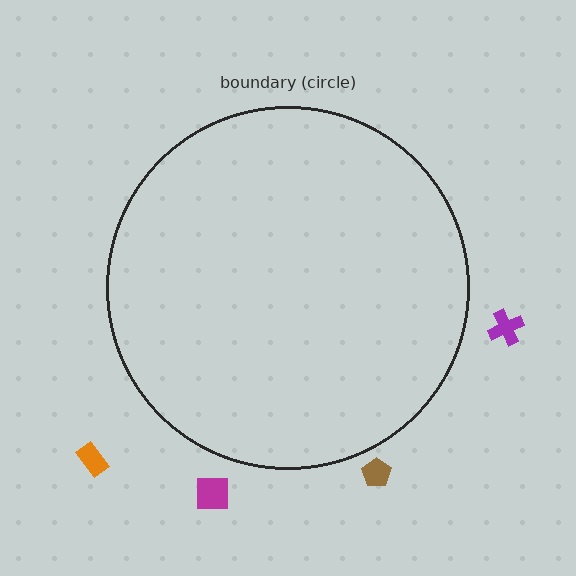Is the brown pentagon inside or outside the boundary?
Outside.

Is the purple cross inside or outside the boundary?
Outside.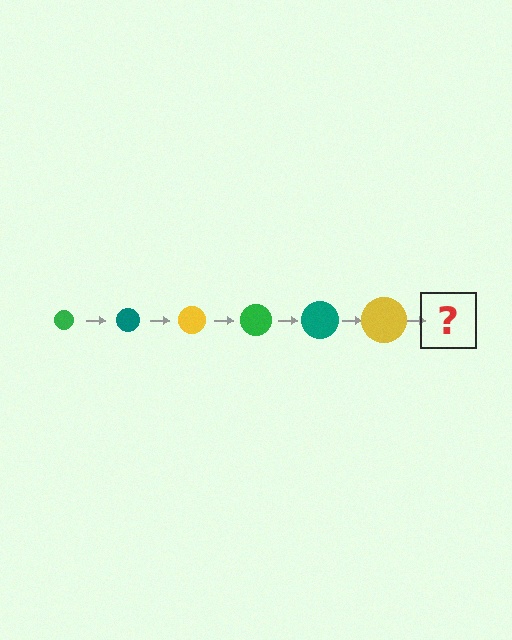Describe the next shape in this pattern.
It should be a green circle, larger than the previous one.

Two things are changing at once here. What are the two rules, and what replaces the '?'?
The two rules are that the circle grows larger each step and the color cycles through green, teal, and yellow. The '?' should be a green circle, larger than the previous one.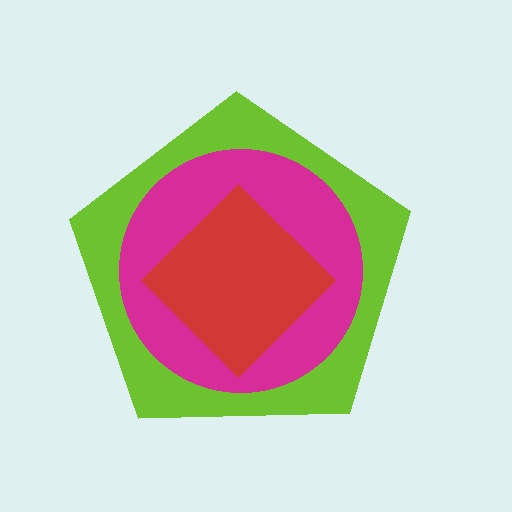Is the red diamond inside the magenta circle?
Yes.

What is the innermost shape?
The red diamond.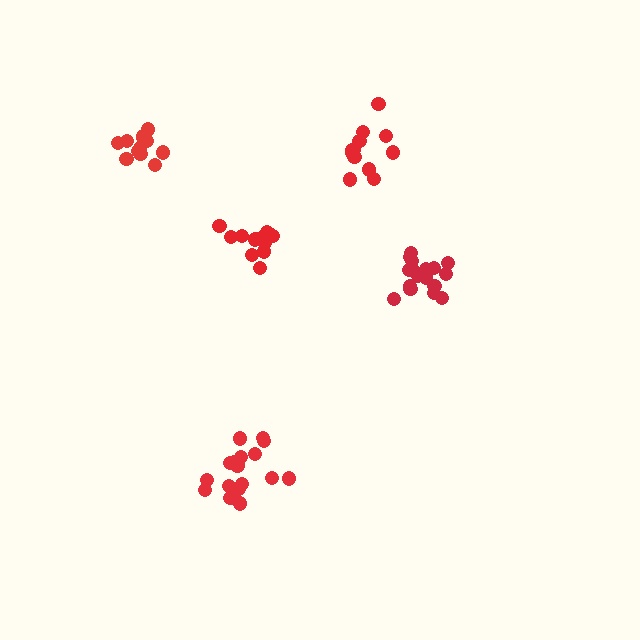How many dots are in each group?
Group 1: 13 dots, Group 2: 18 dots, Group 3: 12 dots, Group 4: 12 dots, Group 5: 17 dots (72 total).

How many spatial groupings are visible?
There are 5 spatial groupings.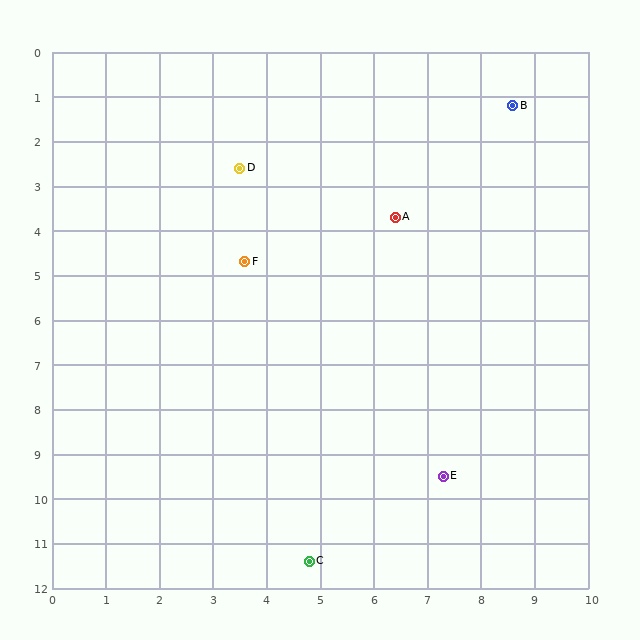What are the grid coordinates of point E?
Point E is at approximately (7.3, 9.5).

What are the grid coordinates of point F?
Point F is at approximately (3.6, 4.7).